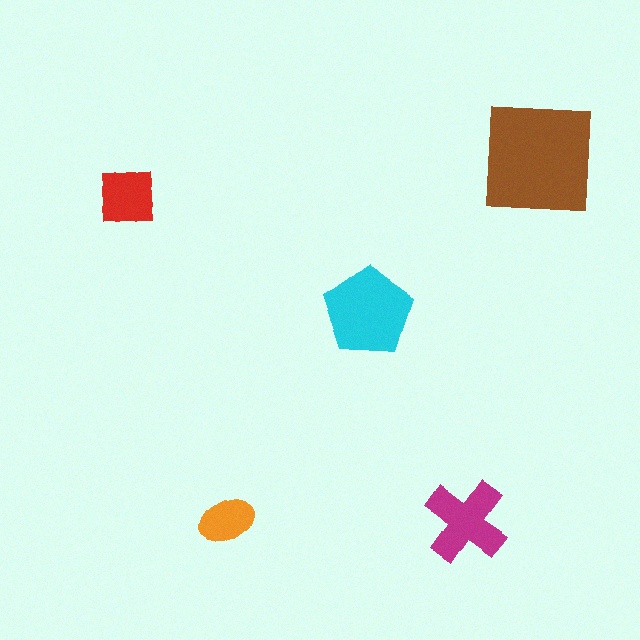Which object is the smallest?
The orange ellipse.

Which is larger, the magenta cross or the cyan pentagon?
The cyan pentagon.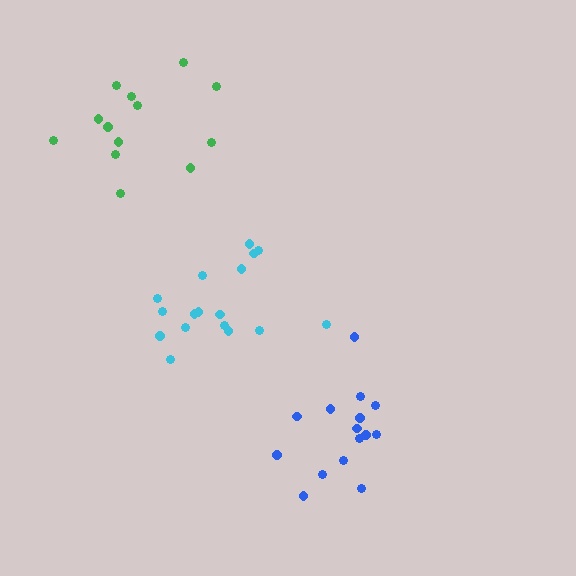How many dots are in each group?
Group 1: 15 dots, Group 2: 13 dots, Group 3: 17 dots (45 total).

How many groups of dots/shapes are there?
There are 3 groups.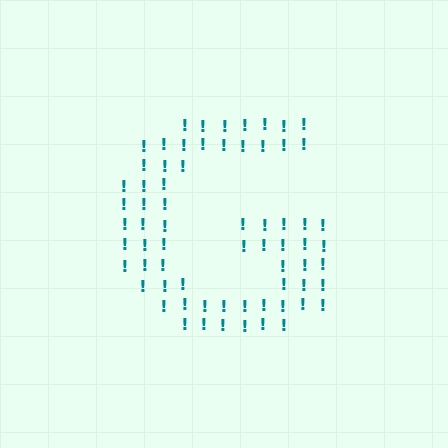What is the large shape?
The large shape is the letter G.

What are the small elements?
The small elements are exclamation marks.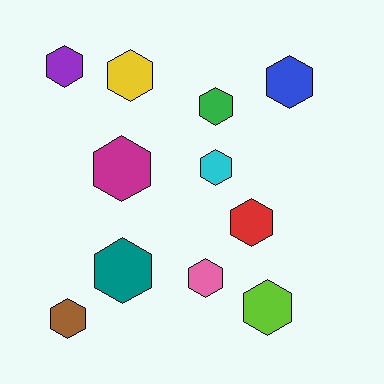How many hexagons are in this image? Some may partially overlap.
There are 11 hexagons.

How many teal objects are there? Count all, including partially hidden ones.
There is 1 teal object.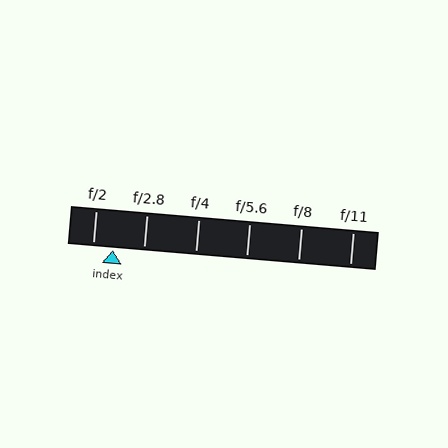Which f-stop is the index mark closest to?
The index mark is closest to f/2.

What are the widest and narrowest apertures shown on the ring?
The widest aperture shown is f/2 and the narrowest is f/11.